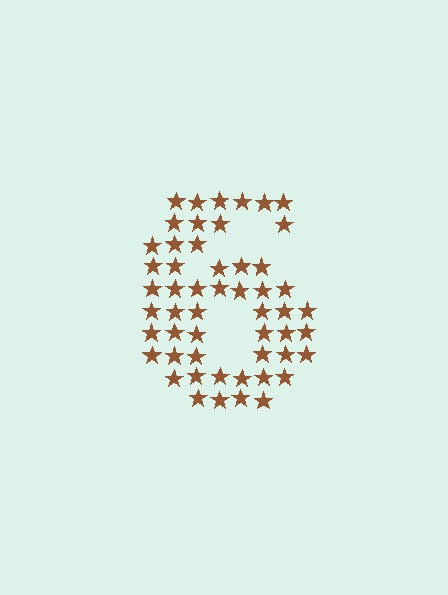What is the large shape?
The large shape is the digit 6.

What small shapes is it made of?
It is made of small stars.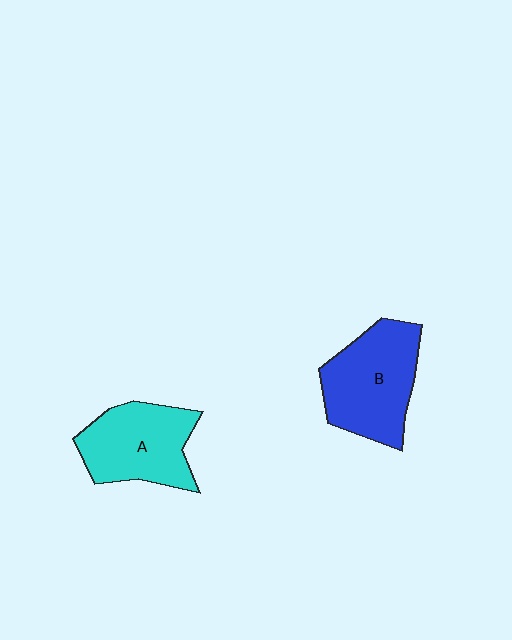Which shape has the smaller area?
Shape A (cyan).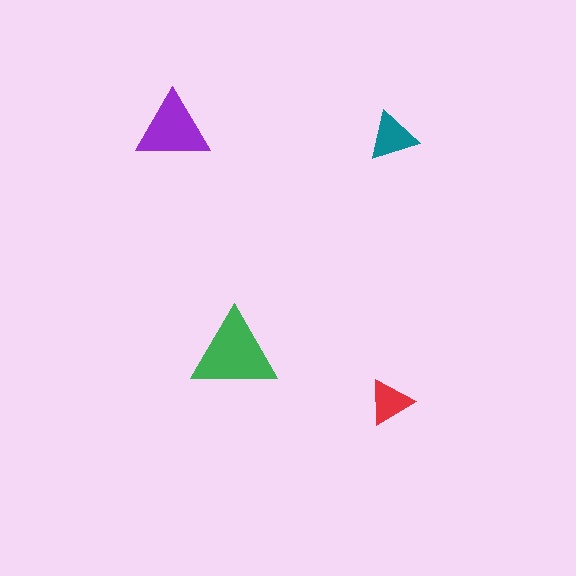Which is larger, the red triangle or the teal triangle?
The teal one.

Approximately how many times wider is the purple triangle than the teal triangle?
About 1.5 times wider.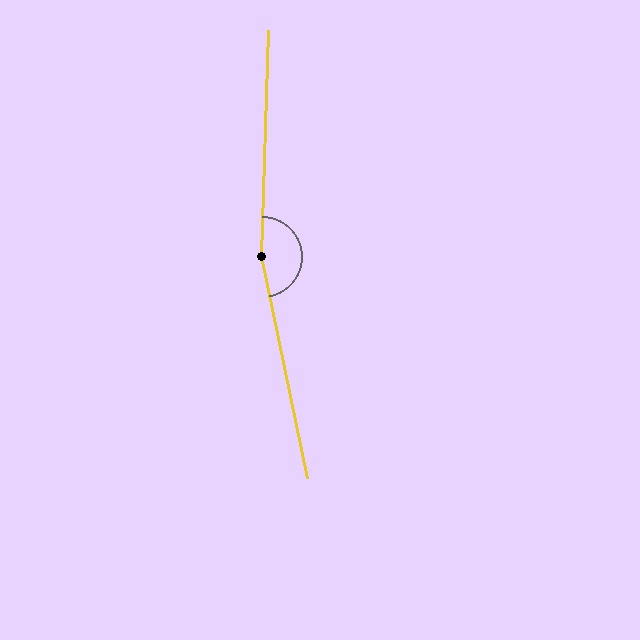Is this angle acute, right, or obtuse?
It is obtuse.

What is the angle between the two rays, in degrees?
Approximately 167 degrees.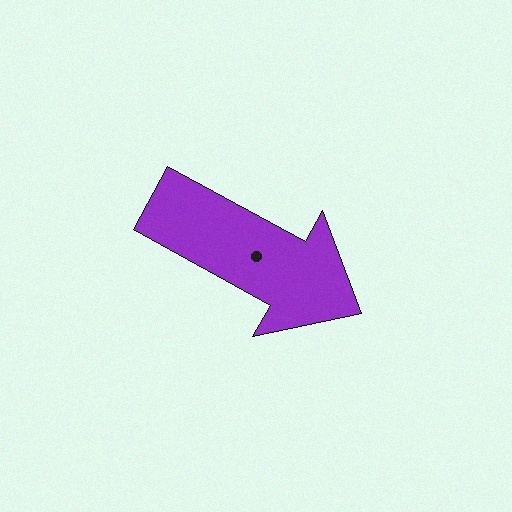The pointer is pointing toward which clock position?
Roughly 4 o'clock.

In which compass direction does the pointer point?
Southeast.